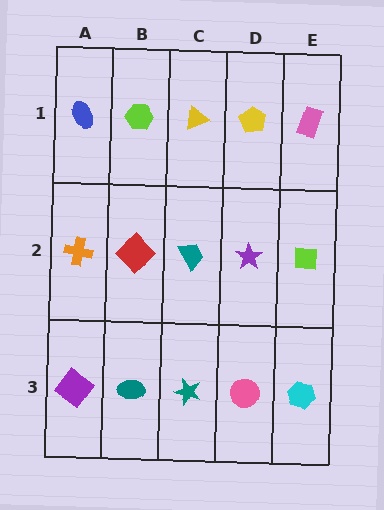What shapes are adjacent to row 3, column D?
A purple star (row 2, column D), a teal star (row 3, column C), a cyan hexagon (row 3, column E).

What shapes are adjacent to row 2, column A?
A blue ellipse (row 1, column A), a purple diamond (row 3, column A), a red diamond (row 2, column B).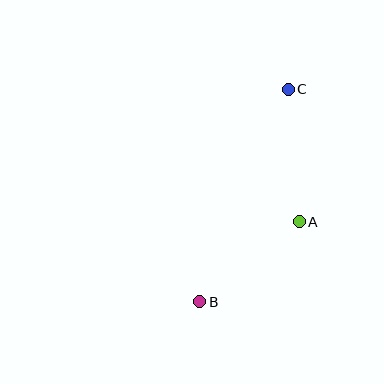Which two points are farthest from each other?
Points B and C are farthest from each other.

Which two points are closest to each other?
Points A and B are closest to each other.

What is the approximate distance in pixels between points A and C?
The distance between A and C is approximately 133 pixels.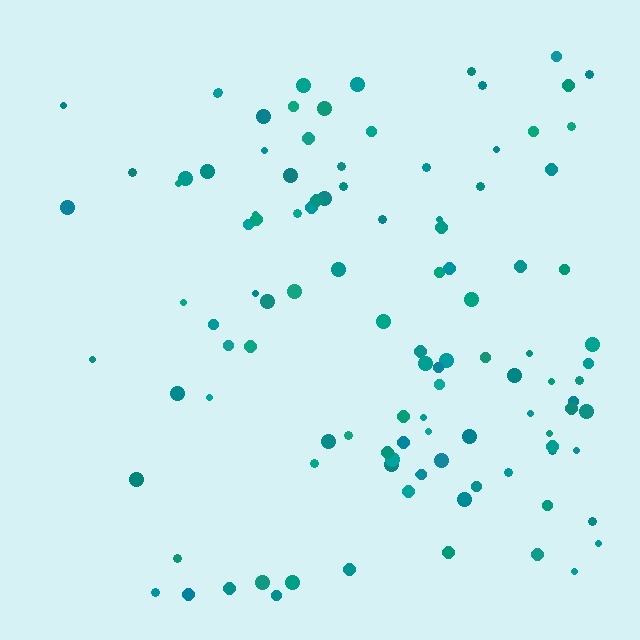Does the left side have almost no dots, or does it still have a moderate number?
Still a moderate number, just noticeably fewer than the right.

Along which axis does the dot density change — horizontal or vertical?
Horizontal.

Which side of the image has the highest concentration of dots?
The right.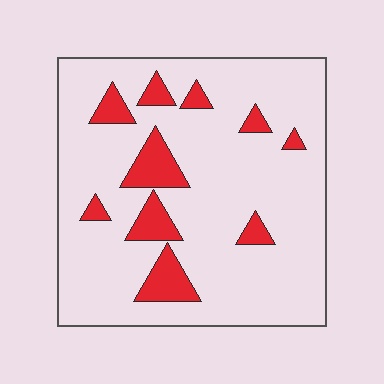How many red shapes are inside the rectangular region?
10.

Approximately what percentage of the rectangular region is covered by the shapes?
Approximately 15%.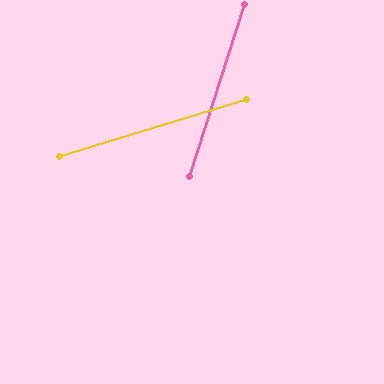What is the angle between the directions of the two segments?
Approximately 55 degrees.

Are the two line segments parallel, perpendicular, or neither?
Neither parallel nor perpendicular — they differ by about 55°.